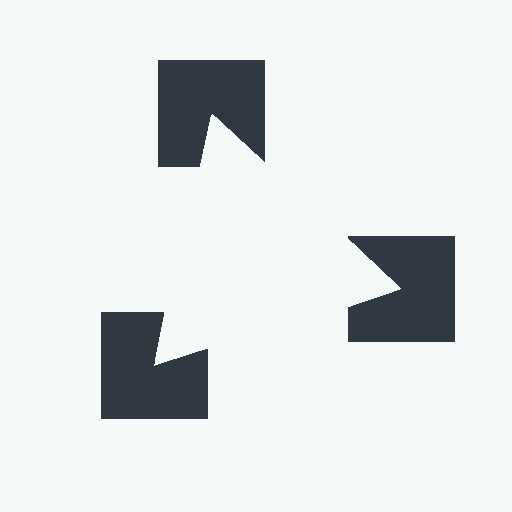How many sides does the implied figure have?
3 sides.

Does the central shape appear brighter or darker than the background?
It typically appears slightly brighter than the background, even though no actual brightness change is drawn.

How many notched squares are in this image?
There are 3 — one at each vertex of the illusory triangle.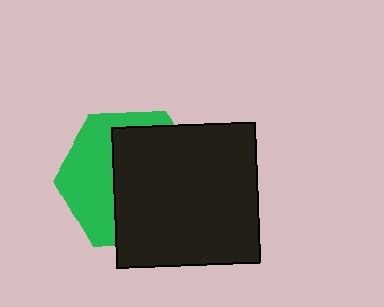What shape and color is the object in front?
The object in front is a black rectangle.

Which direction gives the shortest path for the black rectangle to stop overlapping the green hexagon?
Moving right gives the shortest separation.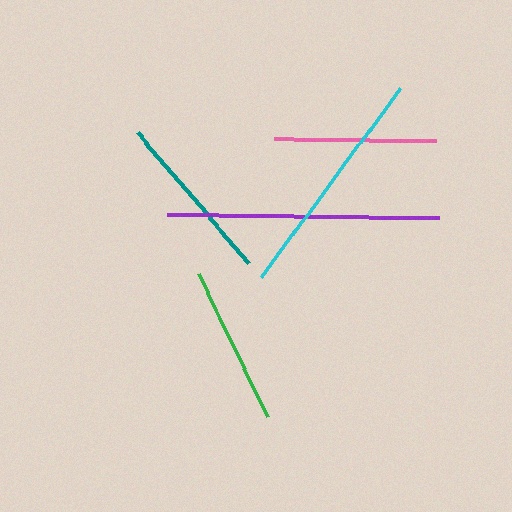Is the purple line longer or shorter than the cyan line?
The purple line is longer than the cyan line.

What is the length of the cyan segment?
The cyan segment is approximately 235 pixels long.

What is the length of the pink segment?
The pink segment is approximately 162 pixels long.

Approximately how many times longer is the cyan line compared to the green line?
The cyan line is approximately 1.5 times the length of the green line.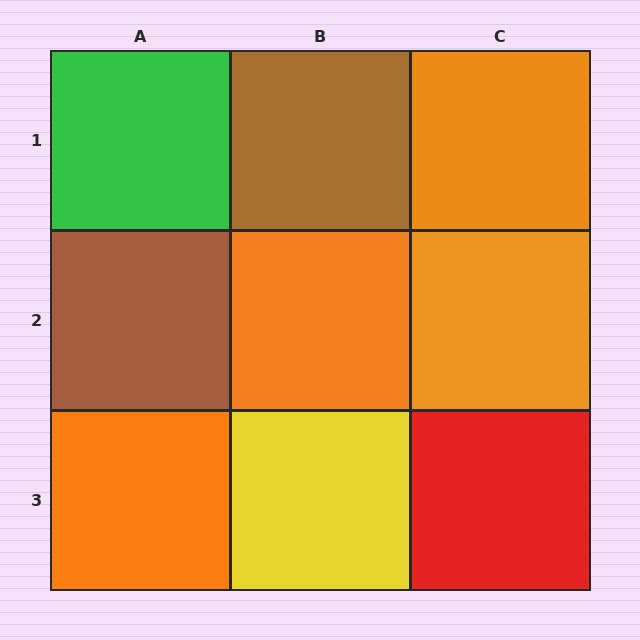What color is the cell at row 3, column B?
Yellow.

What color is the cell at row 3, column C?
Red.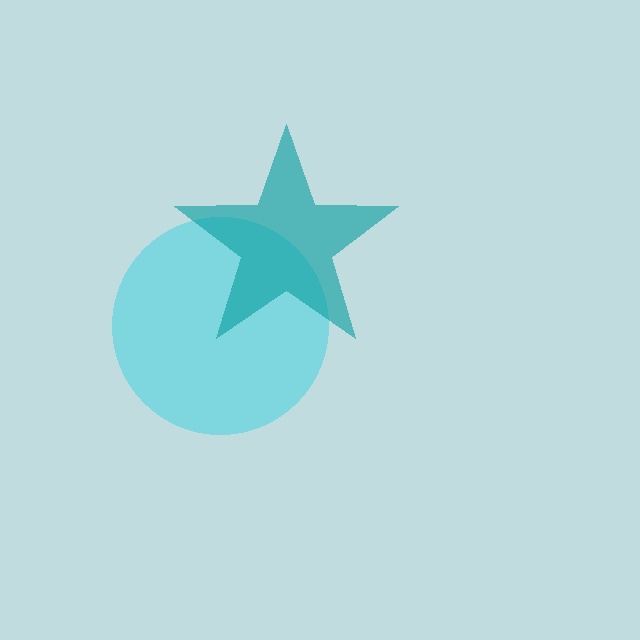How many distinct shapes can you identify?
There are 2 distinct shapes: a cyan circle, a teal star.